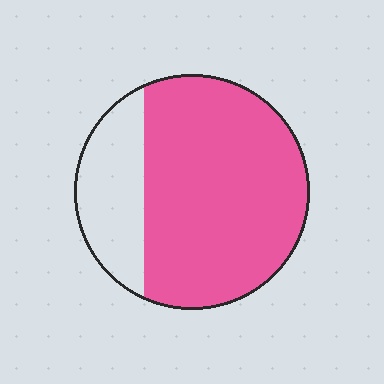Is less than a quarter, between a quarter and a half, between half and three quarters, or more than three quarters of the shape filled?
More than three quarters.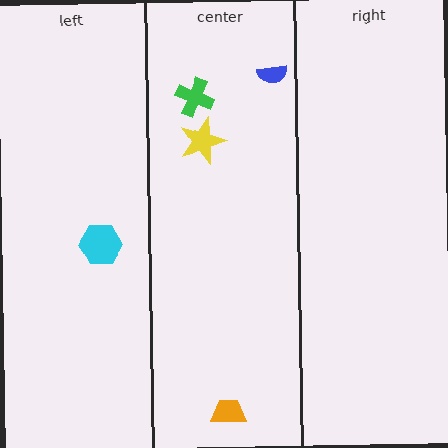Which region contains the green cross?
The center region.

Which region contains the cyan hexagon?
The left region.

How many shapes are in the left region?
1.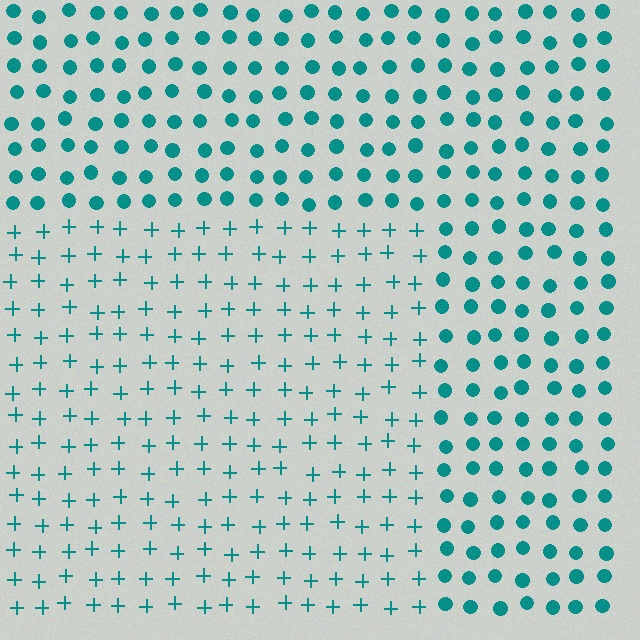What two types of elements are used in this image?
The image uses plus signs inside the rectangle region and circles outside it.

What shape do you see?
I see a rectangle.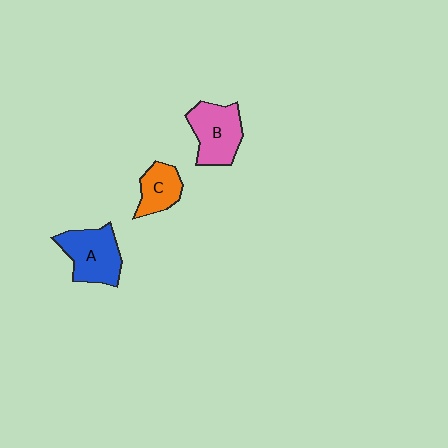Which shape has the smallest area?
Shape C (orange).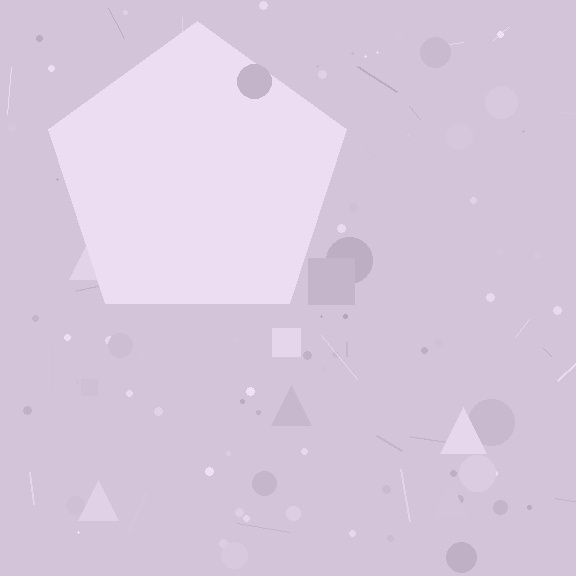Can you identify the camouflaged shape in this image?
The camouflaged shape is a pentagon.